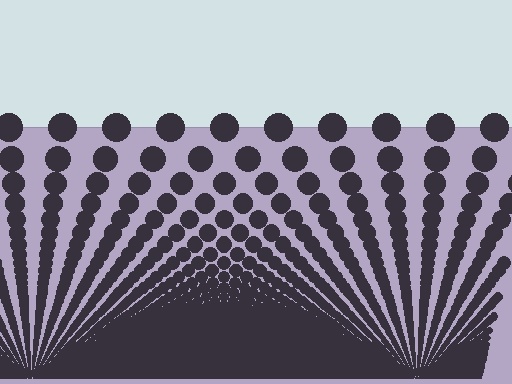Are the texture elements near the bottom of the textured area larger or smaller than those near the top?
Smaller. The gradient is inverted — elements near the bottom are smaller and denser.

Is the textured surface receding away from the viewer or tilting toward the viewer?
The surface appears to tilt toward the viewer. Texture elements get larger and sparser toward the top.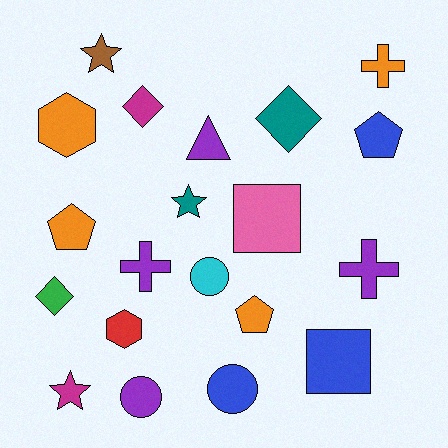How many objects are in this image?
There are 20 objects.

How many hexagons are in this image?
There are 2 hexagons.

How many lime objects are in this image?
There are no lime objects.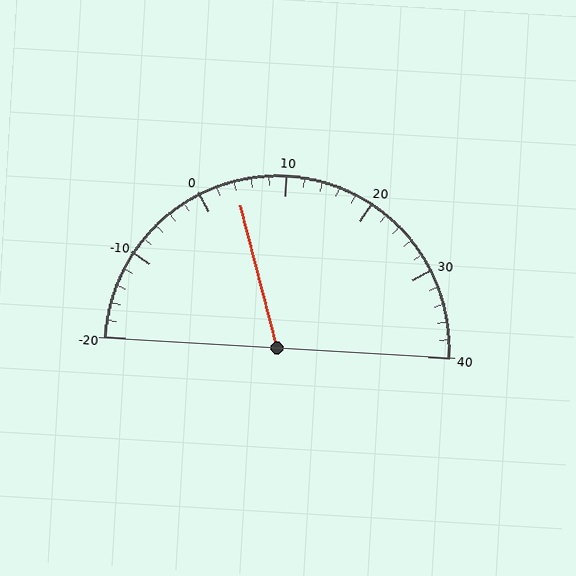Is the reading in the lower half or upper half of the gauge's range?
The reading is in the lower half of the range (-20 to 40).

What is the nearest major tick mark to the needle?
The nearest major tick mark is 0.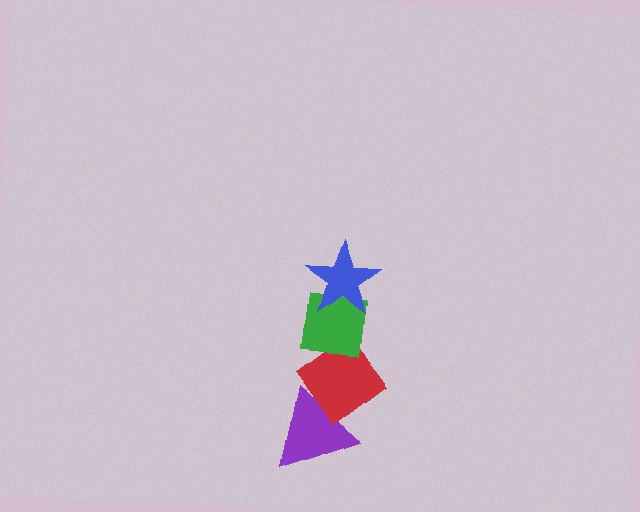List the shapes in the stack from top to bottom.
From top to bottom: the blue star, the green square, the red diamond, the purple triangle.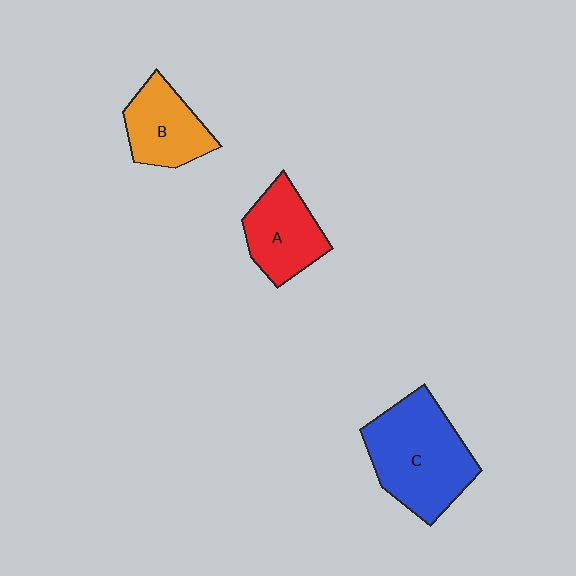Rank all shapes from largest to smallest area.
From largest to smallest: C (blue), A (red), B (orange).